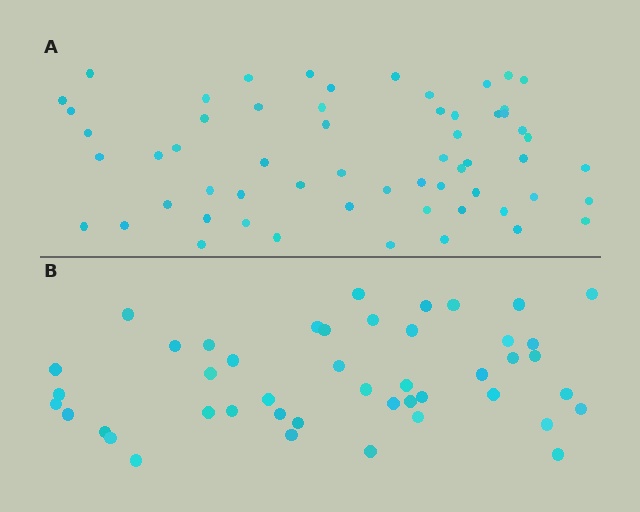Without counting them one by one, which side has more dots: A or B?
Region A (the top region) has more dots.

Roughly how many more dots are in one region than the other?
Region A has approximately 15 more dots than region B.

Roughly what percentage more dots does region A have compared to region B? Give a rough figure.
About 30% more.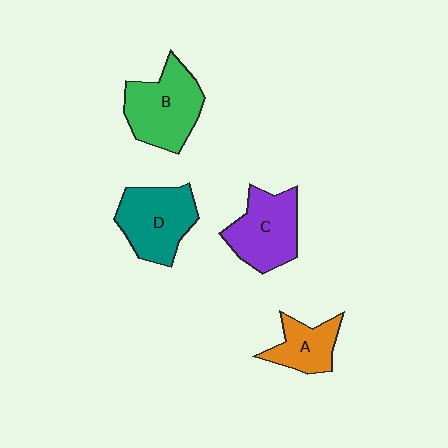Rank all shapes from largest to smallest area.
From largest to smallest: B (green), D (teal), C (purple), A (orange).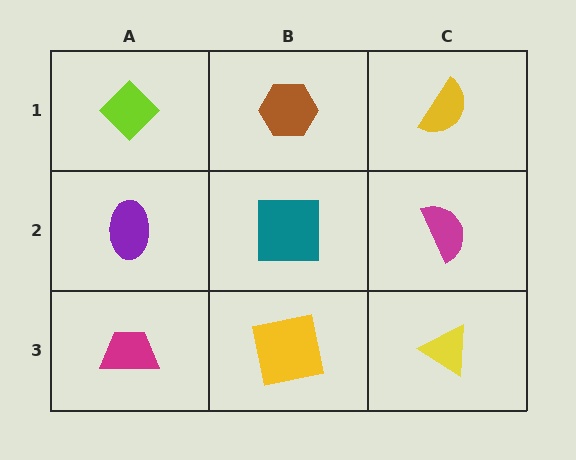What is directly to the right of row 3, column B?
A yellow triangle.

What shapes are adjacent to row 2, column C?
A yellow semicircle (row 1, column C), a yellow triangle (row 3, column C), a teal square (row 2, column B).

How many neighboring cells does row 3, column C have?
2.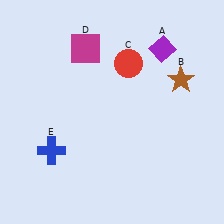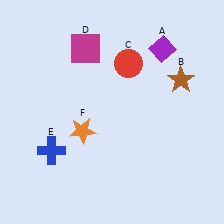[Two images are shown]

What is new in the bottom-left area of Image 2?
An orange star (F) was added in the bottom-left area of Image 2.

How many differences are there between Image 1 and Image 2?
There is 1 difference between the two images.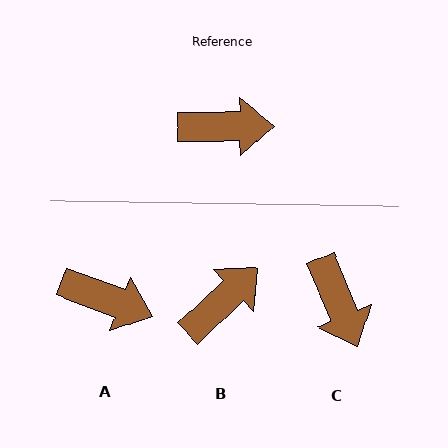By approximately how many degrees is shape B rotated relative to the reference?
Approximately 43 degrees counter-clockwise.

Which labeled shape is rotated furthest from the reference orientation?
C, about 68 degrees away.